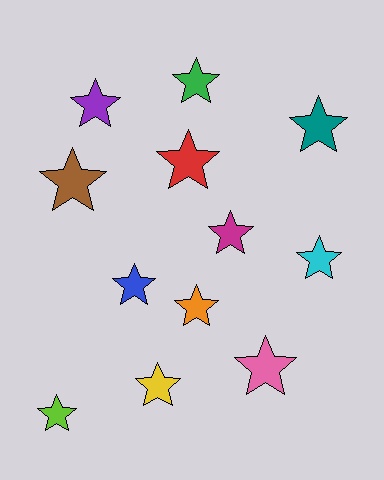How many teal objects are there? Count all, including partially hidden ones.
There is 1 teal object.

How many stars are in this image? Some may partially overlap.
There are 12 stars.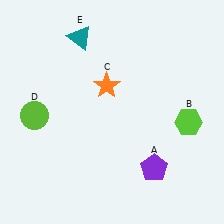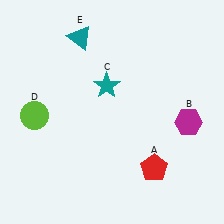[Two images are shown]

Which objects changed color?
A changed from purple to red. B changed from lime to magenta. C changed from orange to teal.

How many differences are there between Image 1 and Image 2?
There are 3 differences between the two images.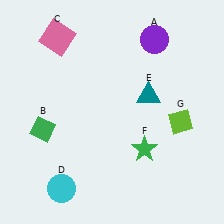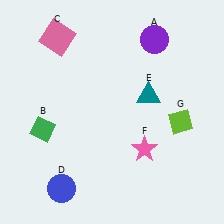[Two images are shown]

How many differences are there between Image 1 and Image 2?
There are 2 differences between the two images.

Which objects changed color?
D changed from cyan to blue. F changed from green to pink.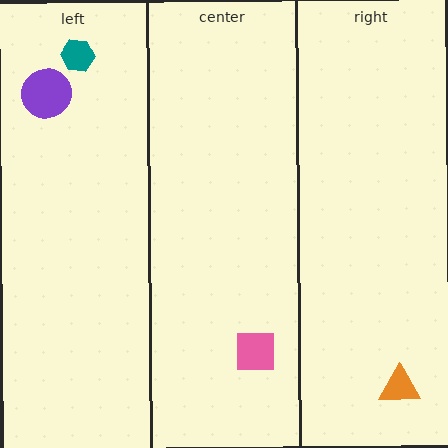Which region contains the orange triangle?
The right region.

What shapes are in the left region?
The teal hexagon, the purple circle.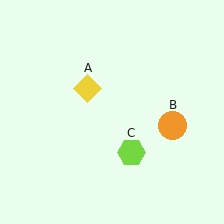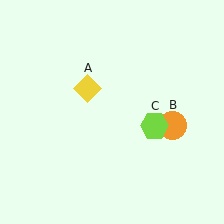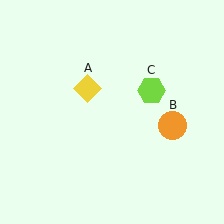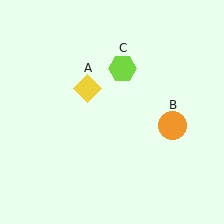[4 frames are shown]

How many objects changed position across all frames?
1 object changed position: lime hexagon (object C).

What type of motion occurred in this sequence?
The lime hexagon (object C) rotated counterclockwise around the center of the scene.